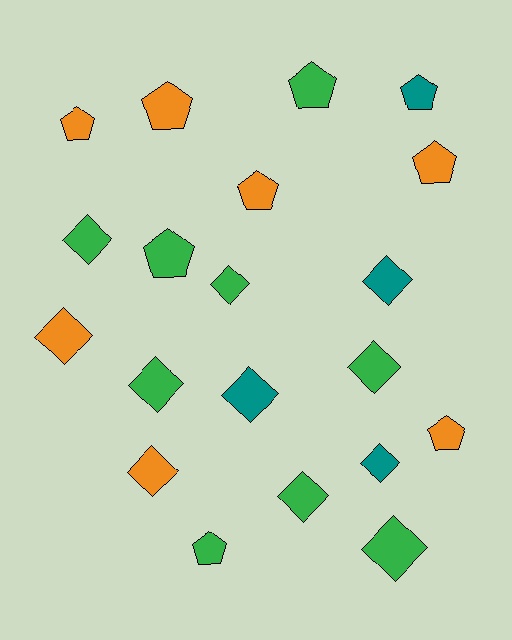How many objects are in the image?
There are 20 objects.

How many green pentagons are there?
There are 3 green pentagons.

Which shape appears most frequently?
Diamond, with 11 objects.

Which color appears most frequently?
Green, with 9 objects.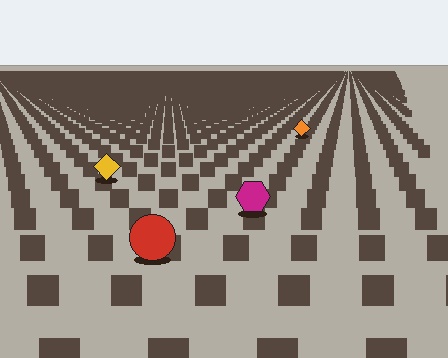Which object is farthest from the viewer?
The orange diamond is farthest from the viewer. It appears smaller and the ground texture around it is denser.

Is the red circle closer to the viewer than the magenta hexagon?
Yes. The red circle is closer — you can tell from the texture gradient: the ground texture is coarser near it.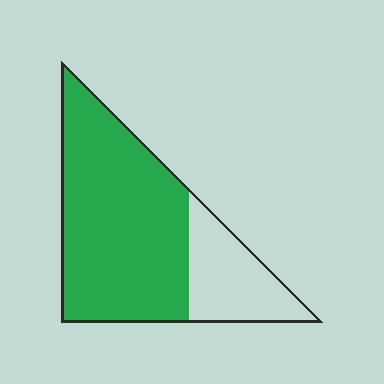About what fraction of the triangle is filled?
About three quarters (3/4).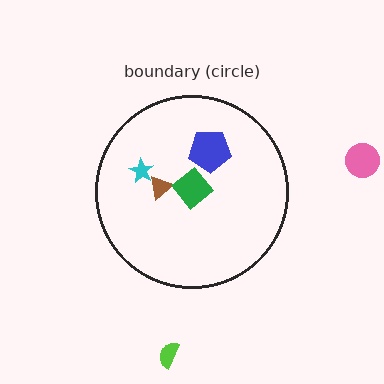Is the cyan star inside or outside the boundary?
Inside.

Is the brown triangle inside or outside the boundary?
Inside.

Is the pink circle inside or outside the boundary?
Outside.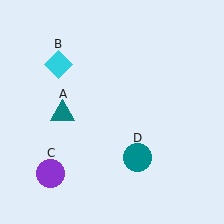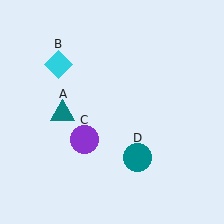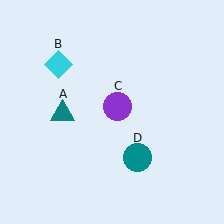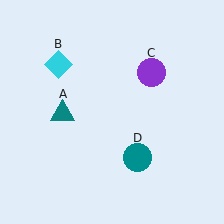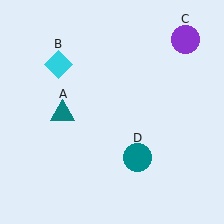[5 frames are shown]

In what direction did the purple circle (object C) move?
The purple circle (object C) moved up and to the right.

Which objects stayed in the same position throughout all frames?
Teal triangle (object A) and cyan diamond (object B) and teal circle (object D) remained stationary.